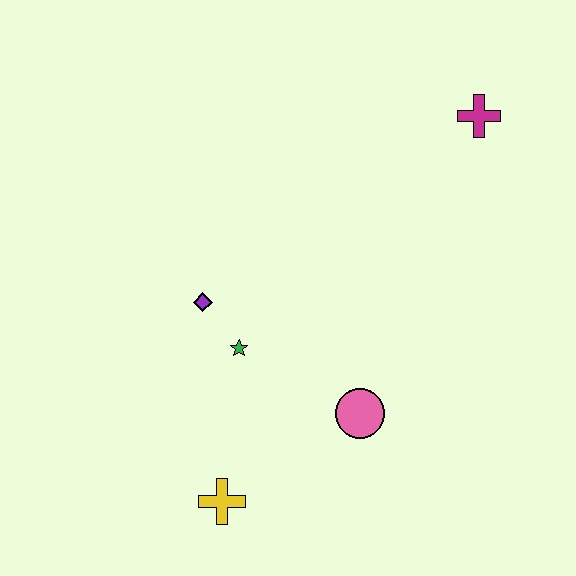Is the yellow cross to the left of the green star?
Yes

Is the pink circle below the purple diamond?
Yes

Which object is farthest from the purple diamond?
The magenta cross is farthest from the purple diamond.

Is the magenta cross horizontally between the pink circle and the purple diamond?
No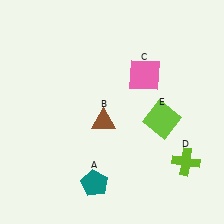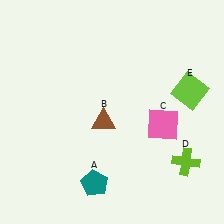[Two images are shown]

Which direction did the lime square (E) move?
The lime square (E) moved up.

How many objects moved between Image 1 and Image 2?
2 objects moved between the two images.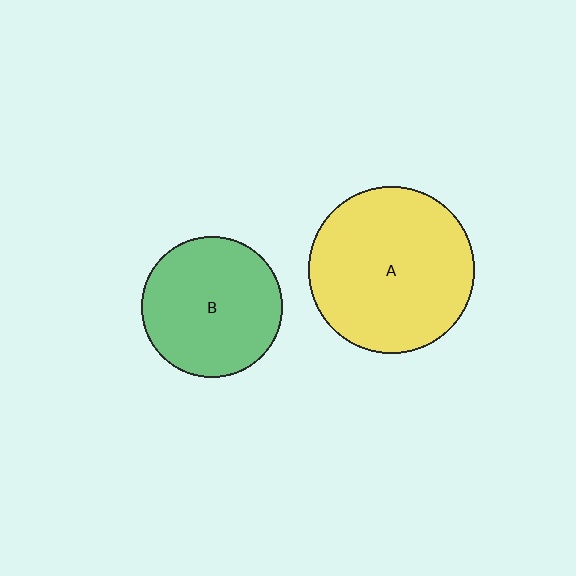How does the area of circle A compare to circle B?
Approximately 1.4 times.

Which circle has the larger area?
Circle A (yellow).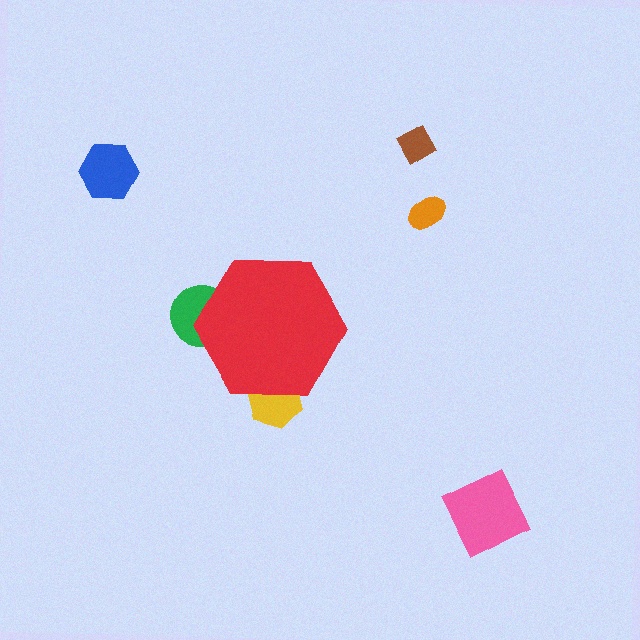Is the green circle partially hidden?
Yes, the green circle is partially hidden behind the red hexagon.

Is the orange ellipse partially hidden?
No, the orange ellipse is fully visible.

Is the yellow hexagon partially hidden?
Yes, the yellow hexagon is partially hidden behind the red hexagon.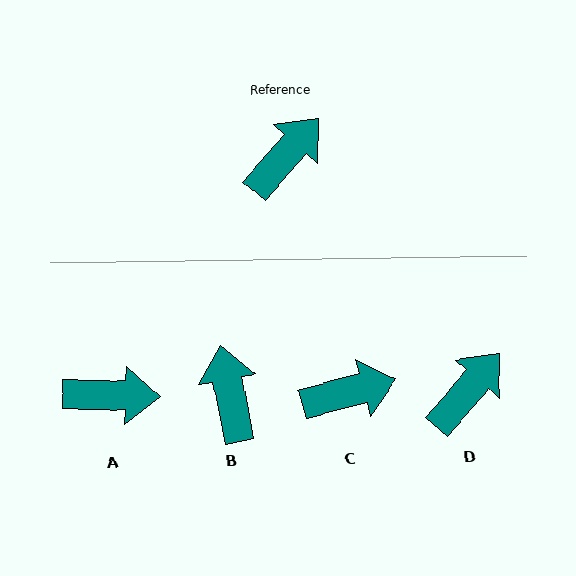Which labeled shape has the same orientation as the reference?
D.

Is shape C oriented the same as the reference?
No, it is off by about 34 degrees.